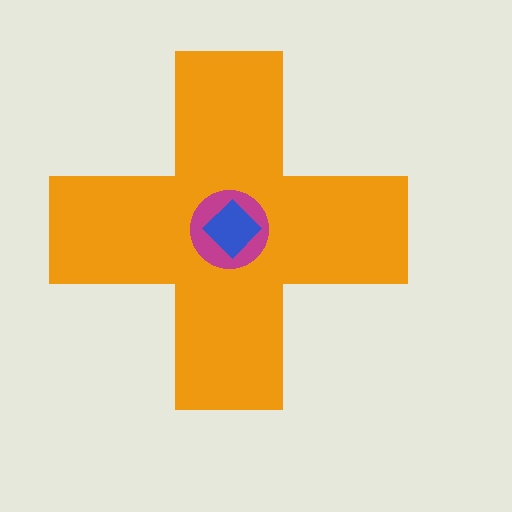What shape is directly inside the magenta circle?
The blue diamond.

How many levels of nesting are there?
3.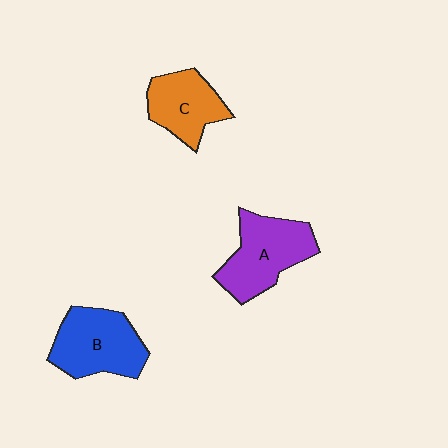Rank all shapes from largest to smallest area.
From largest to smallest: A (purple), B (blue), C (orange).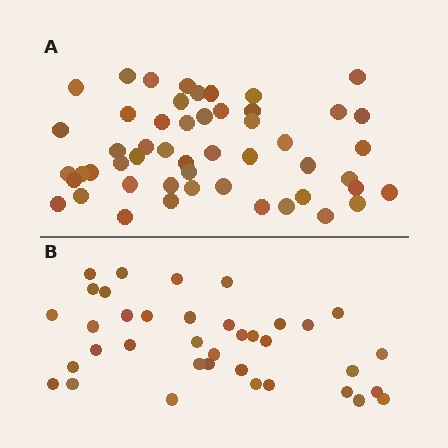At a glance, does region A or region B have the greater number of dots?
Region A (the top region) has more dots.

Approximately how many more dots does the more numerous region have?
Region A has approximately 15 more dots than region B.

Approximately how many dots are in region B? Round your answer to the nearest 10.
About 40 dots. (The exact count is 37, which rounds to 40.)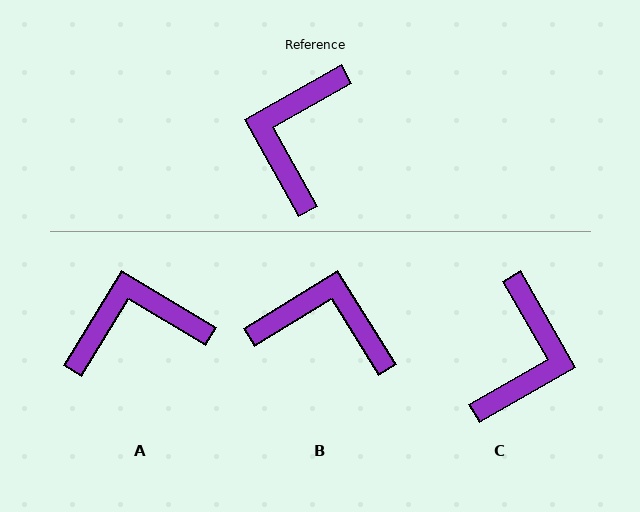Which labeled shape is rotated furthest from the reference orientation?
C, about 180 degrees away.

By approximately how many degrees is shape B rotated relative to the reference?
Approximately 88 degrees clockwise.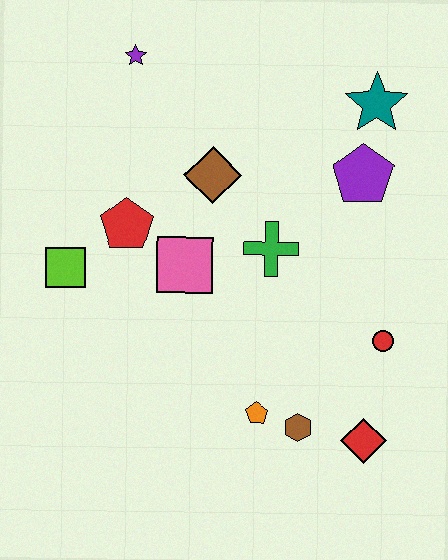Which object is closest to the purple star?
The brown diamond is closest to the purple star.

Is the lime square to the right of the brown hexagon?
No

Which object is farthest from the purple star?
The red diamond is farthest from the purple star.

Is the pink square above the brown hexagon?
Yes